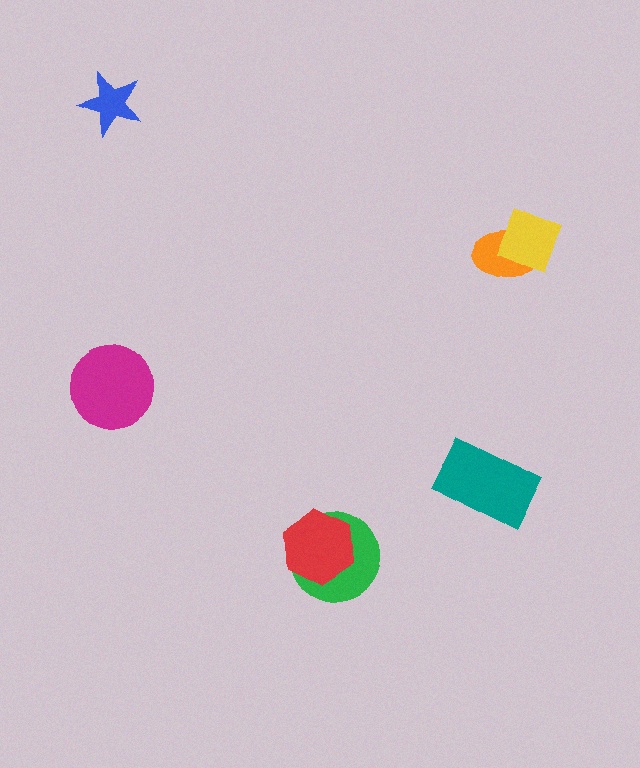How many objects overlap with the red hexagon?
1 object overlaps with the red hexagon.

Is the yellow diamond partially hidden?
No, no other shape covers it.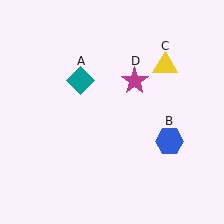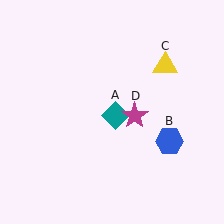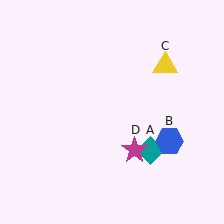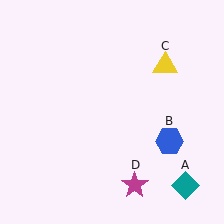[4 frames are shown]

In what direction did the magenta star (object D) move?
The magenta star (object D) moved down.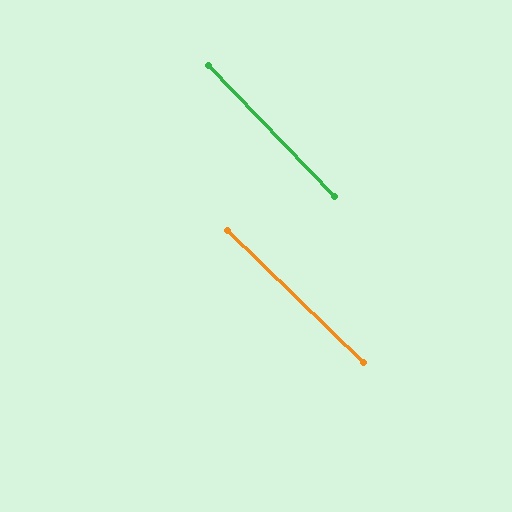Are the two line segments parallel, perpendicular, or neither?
Parallel — their directions differ by only 1.9°.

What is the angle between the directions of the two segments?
Approximately 2 degrees.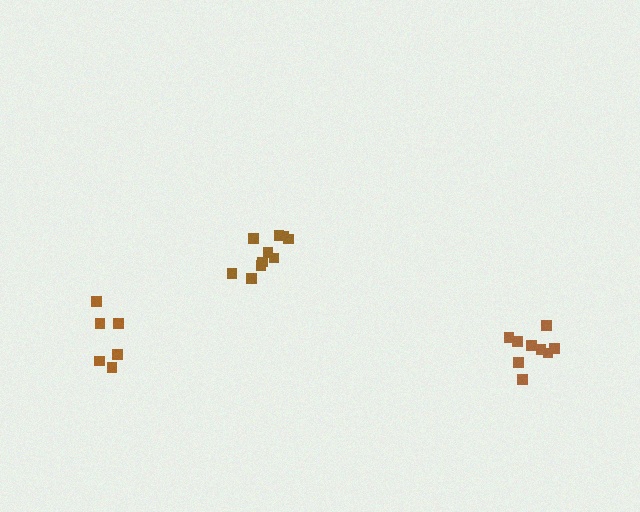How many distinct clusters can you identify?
There are 3 distinct clusters.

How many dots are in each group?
Group 1: 9 dots, Group 2: 10 dots, Group 3: 6 dots (25 total).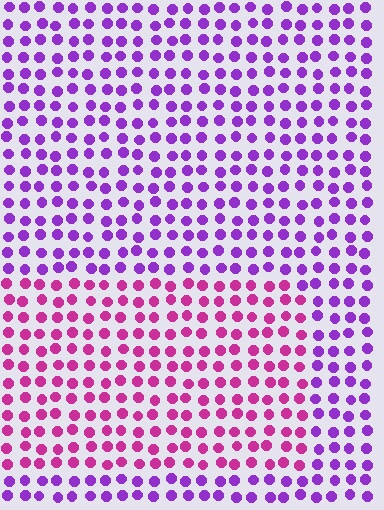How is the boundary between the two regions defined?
The boundary is defined purely by a slight shift in hue (about 40 degrees). Spacing, size, and orientation are identical on both sides.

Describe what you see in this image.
The image is filled with small purple elements in a uniform arrangement. A rectangle-shaped region is visible where the elements are tinted to a slightly different hue, forming a subtle color boundary.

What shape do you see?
I see a rectangle.